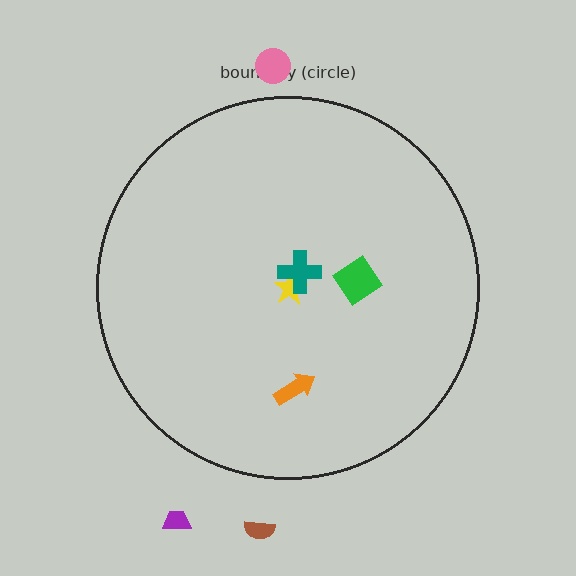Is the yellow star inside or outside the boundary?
Inside.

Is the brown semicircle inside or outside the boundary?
Outside.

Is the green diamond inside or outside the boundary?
Inside.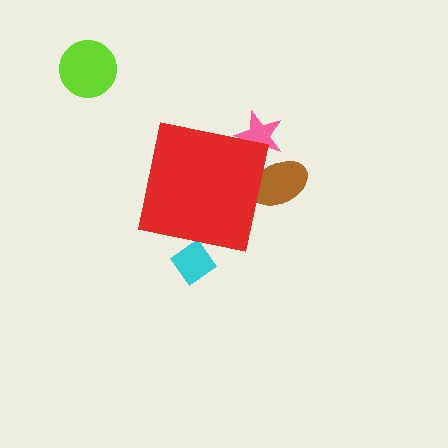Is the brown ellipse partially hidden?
Yes, the brown ellipse is partially hidden behind the red square.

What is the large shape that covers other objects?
A red square.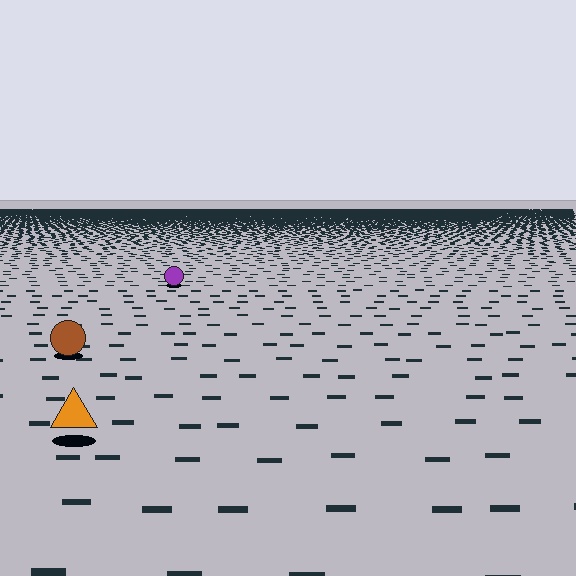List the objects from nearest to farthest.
From nearest to farthest: the orange triangle, the brown circle, the purple circle.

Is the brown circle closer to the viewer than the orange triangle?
No. The orange triangle is closer — you can tell from the texture gradient: the ground texture is coarser near it.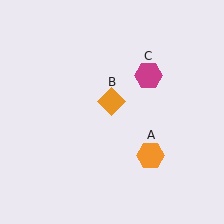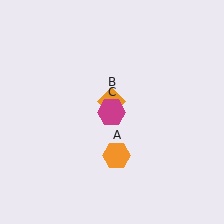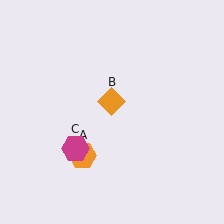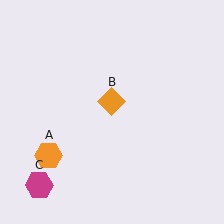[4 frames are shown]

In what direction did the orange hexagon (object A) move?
The orange hexagon (object A) moved left.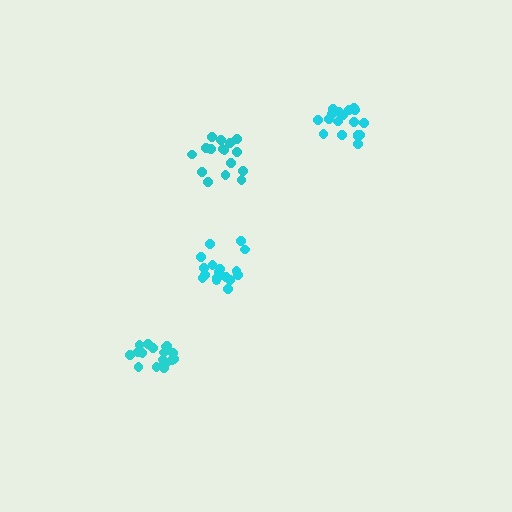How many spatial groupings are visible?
There are 4 spatial groupings.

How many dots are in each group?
Group 1: 18 dots, Group 2: 17 dots, Group 3: 16 dots, Group 4: 18 dots (69 total).